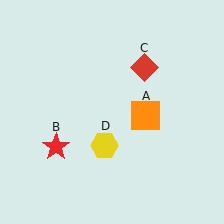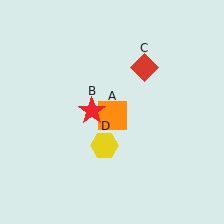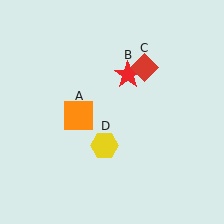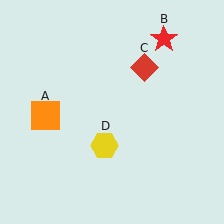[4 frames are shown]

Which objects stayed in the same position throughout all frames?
Red diamond (object C) and yellow hexagon (object D) remained stationary.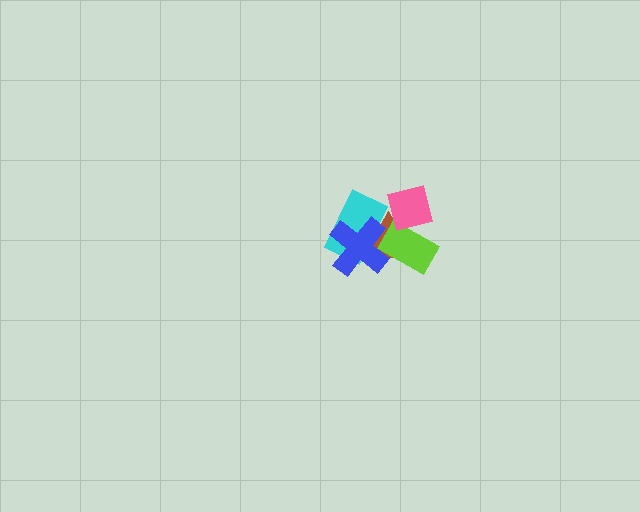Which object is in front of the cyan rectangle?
The blue cross is in front of the cyan rectangle.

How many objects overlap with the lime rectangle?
3 objects overlap with the lime rectangle.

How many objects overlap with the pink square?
2 objects overlap with the pink square.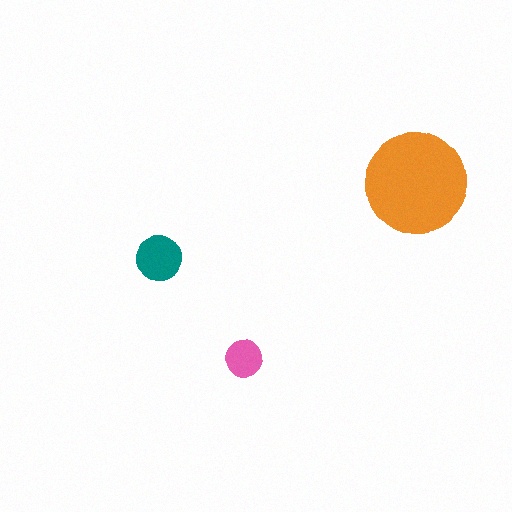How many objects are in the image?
There are 3 objects in the image.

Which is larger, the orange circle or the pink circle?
The orange one.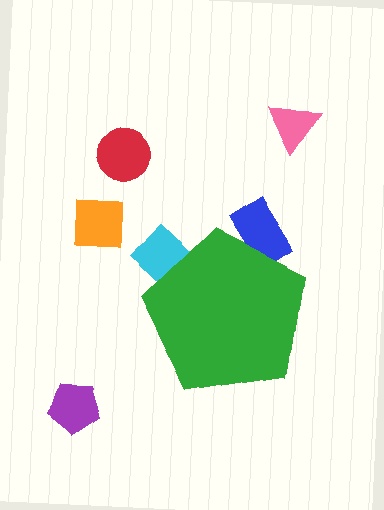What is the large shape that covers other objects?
A green pentagon.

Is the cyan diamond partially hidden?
Yes, the cyan diamond is partially hidden behind the green pentagon.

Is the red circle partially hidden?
No, the red circle is fully visible.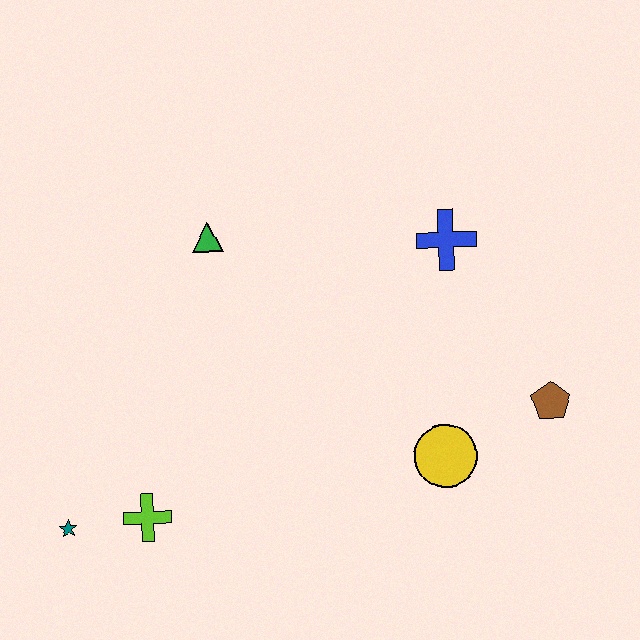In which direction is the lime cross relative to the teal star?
The lime cross is to the right of the teal star.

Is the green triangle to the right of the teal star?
Yes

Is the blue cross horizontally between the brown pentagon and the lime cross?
Yes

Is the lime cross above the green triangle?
No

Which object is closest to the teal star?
The lime cross is closest to the teal star.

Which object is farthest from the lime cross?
The brown pentagon is farthest from the lime cross.